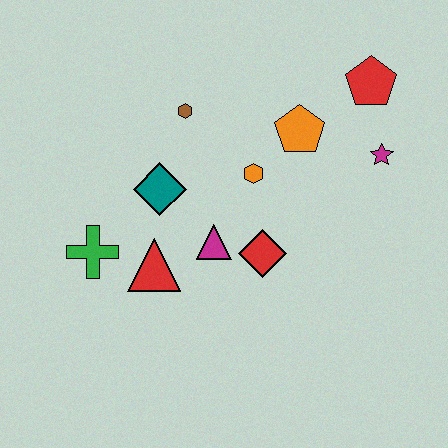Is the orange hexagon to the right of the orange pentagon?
No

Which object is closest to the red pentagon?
The magenta star is closest to the red pentagon.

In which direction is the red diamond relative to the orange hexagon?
The red diamond is below the orange hexagon.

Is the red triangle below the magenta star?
Yes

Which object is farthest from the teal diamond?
The red pentagon is farthest from the teal diamond.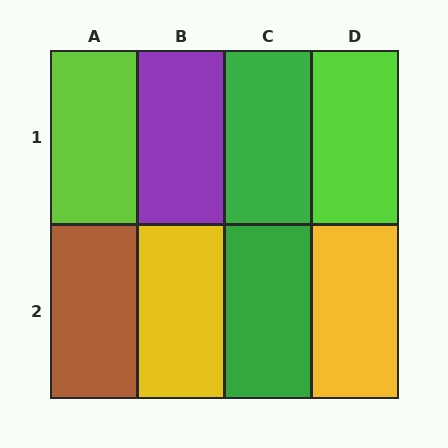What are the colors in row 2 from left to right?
Brown, yellow, green, yellow.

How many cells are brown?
1 cell is brown.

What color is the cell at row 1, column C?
Green.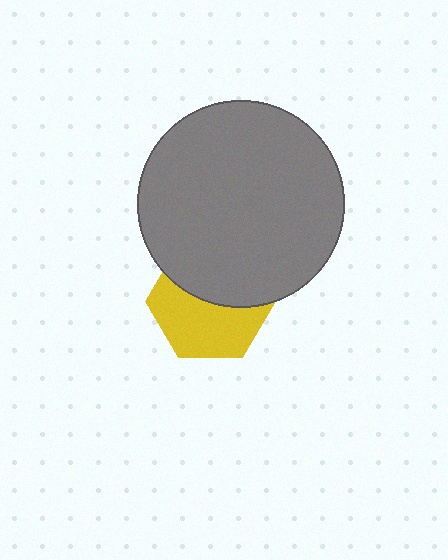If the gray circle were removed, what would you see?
You would see the complete yellow hexagon.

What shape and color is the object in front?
The object in front is a gray circle.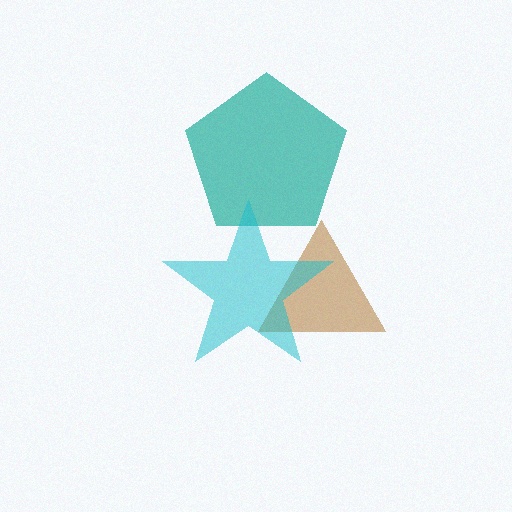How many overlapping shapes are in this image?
There are 3 overlapping shapes in the image.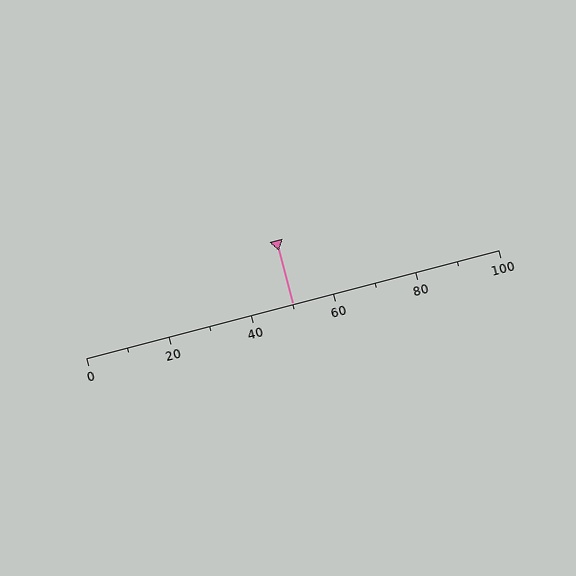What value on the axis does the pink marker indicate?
The marker indicates approximately 50.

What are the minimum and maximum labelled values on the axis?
The axis runs from 0 to 100.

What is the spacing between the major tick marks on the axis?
The major ticks are spaced 20 apart.